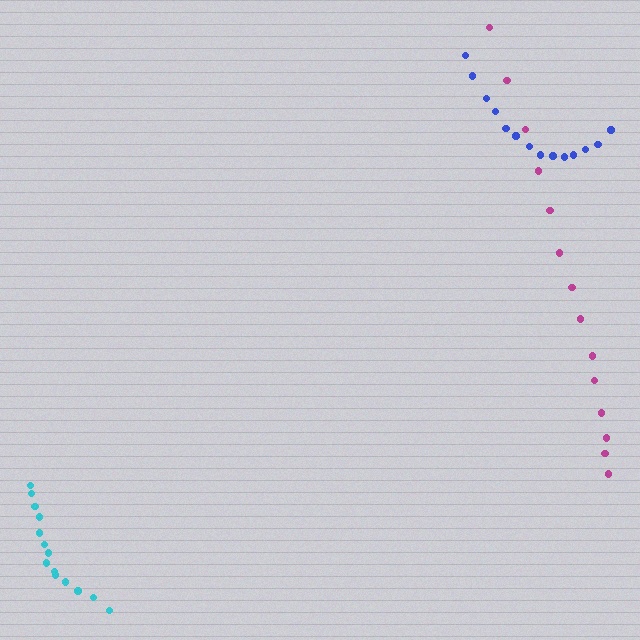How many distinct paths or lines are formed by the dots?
There are 3 distinct paths.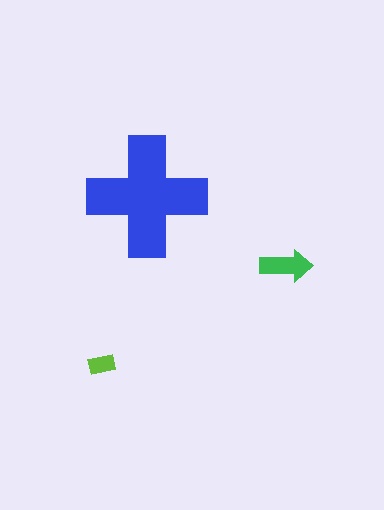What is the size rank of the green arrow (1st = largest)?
2nd.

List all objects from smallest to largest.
The lime rectangle, the green arrow, the blue cross.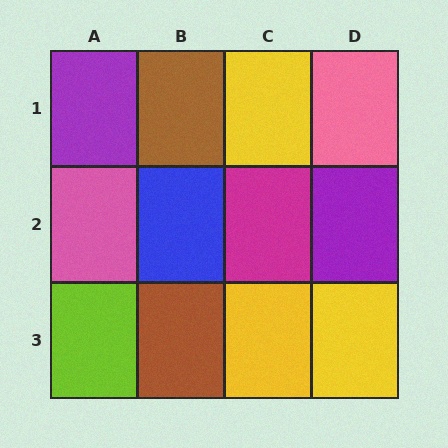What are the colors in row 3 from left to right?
Lime, brown, yellow, yellow.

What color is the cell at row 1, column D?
Pink.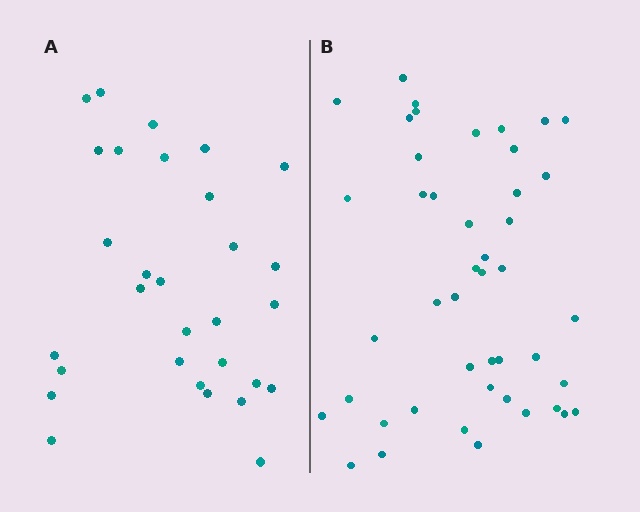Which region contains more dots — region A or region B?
Region B (the right region) has more dots.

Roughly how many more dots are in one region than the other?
Region B has approximately 15 more dots than region A.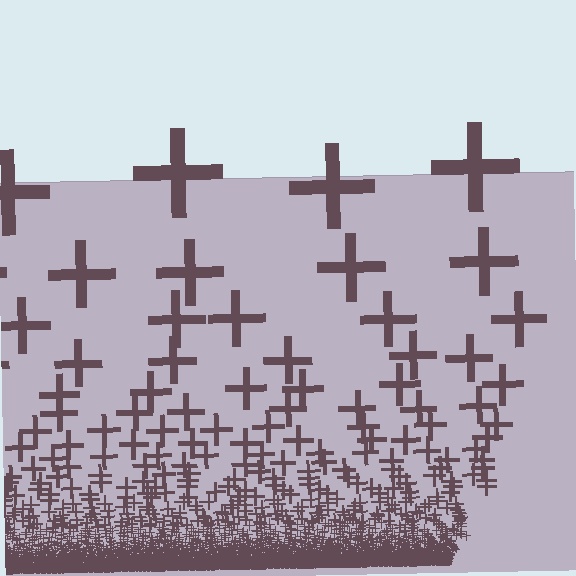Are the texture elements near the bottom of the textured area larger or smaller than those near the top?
Smaller. The gradient is inverted — elements near the bottom are smaller and denser.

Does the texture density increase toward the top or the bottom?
Density increases toward the bottom.